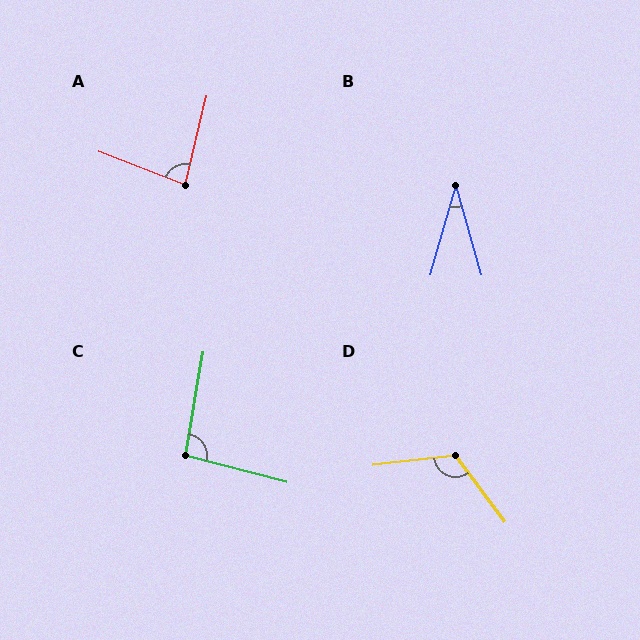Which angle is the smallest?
B, at approximately 32 degrees.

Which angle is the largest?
D, at approximately 120 degrees.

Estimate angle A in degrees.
Approximately 83 degrees.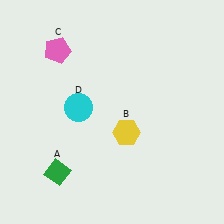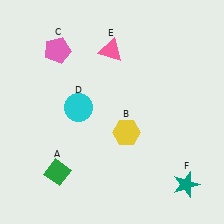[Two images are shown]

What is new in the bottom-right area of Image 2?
A teal star (F) was added in the bottom-right area of Image 2.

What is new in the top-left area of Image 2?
A pink triangle (E) was added in the top-left area of Image 2.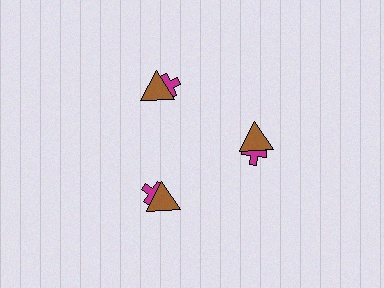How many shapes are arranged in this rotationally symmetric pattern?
There are 6 shapes, arranged in 3 groups of 2.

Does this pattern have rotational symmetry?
Yes, this pattern has 3-fold rotational symmetry. It looks the same after rotating 120 degrees around the center.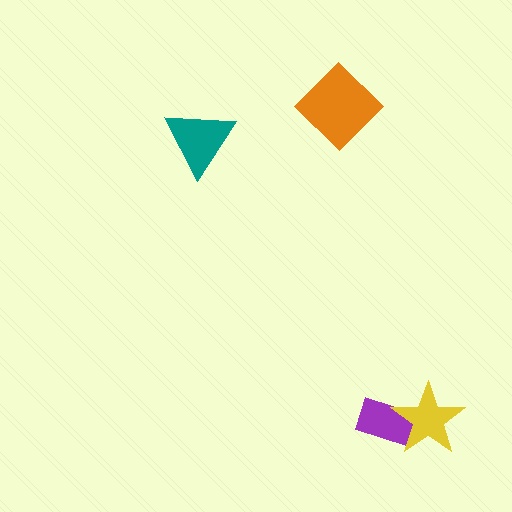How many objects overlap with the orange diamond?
0 objects overlap with the orange diamond.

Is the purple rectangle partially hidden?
Yes, it is partially covered by another shape.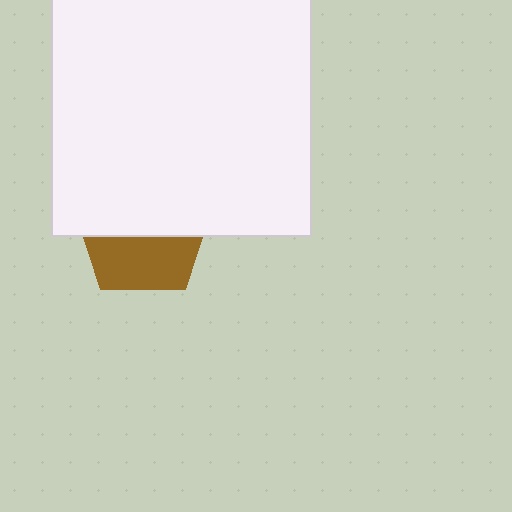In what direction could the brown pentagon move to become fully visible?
The brown pentagon could move down. That would shift it out from behind the white rectangle entirely.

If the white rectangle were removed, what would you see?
You would see the complete brown pentagon.